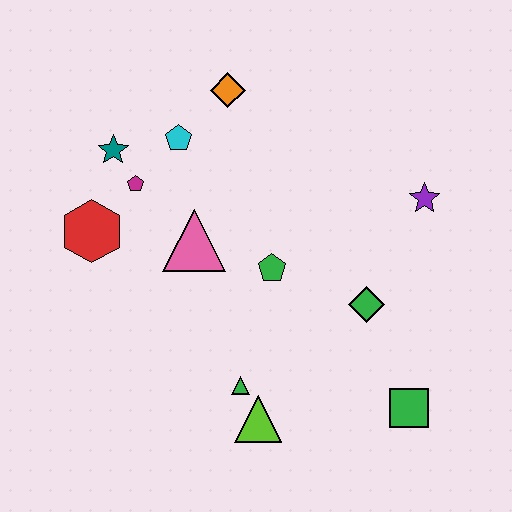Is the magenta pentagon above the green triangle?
Yes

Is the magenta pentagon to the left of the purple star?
Yes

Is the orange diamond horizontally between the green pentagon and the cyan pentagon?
Yes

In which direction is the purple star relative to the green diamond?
The purple star is above the green diamond.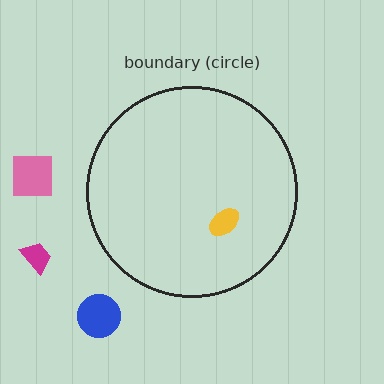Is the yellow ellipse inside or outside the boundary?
Inside.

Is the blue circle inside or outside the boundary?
Outside.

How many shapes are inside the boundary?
1 inside, 3 outside.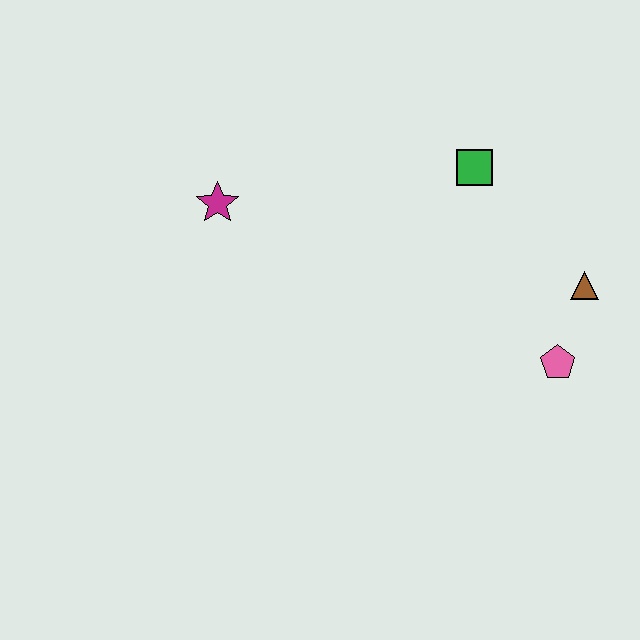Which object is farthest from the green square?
The magenta star is farthest from the green square.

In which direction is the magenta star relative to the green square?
The magenta star is to the left of the green square.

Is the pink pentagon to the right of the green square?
Yes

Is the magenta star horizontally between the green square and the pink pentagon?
No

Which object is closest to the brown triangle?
The pink pentagon is closest to the brown triangle.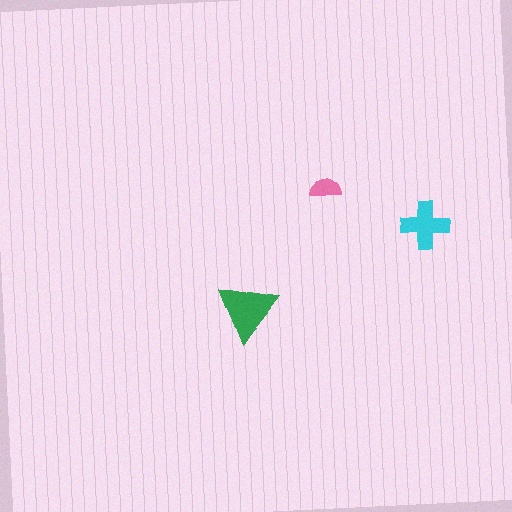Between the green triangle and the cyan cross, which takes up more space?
The green triangle.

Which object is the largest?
The green triangle.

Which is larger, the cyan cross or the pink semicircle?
The cyan cross.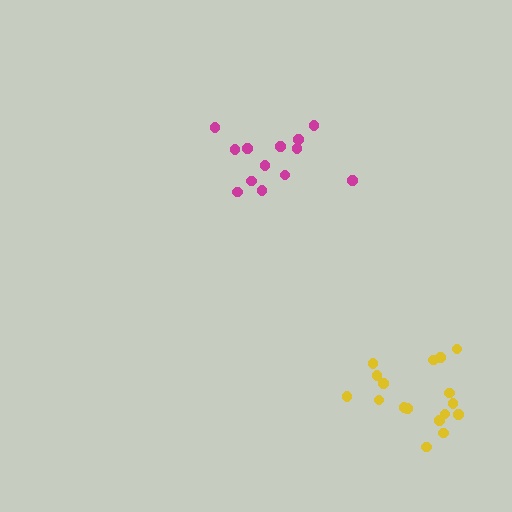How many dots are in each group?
Group 1: 13 dots, Group 2: 17 dots (30 total).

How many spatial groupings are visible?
There are 2 spatial groupings.